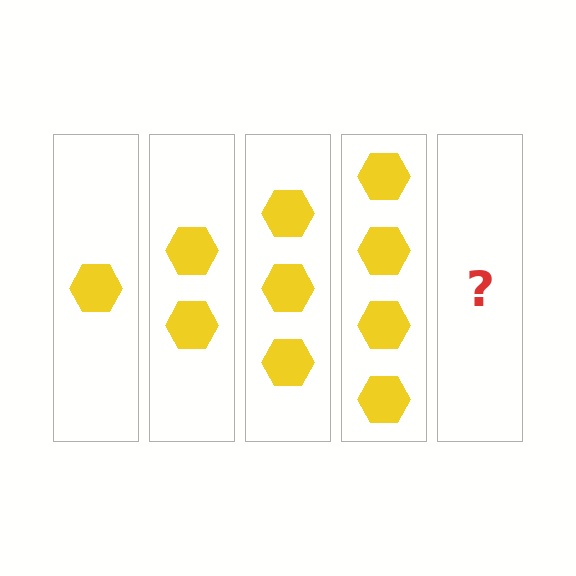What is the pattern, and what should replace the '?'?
The pattern is that each step adds one more hexagon. The '?' should be 5 hexagons.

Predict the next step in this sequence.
The next step is 5 hexagons.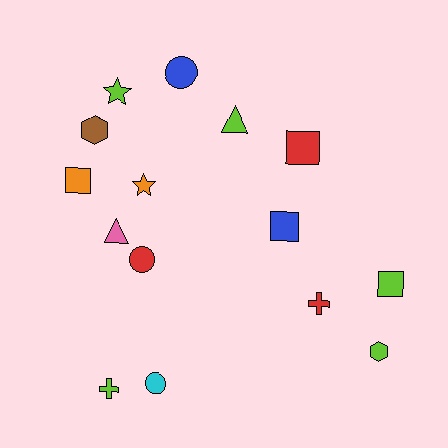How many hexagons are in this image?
There are 2 hexagons.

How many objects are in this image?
There are 15 objects.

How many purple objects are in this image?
There are no purple objects.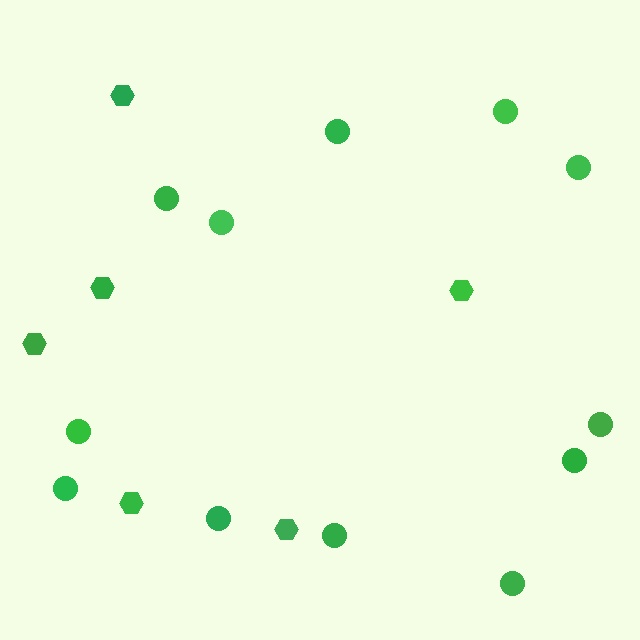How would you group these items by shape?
There are 2 groups: one group of hexagons (6) and one group of circles (12).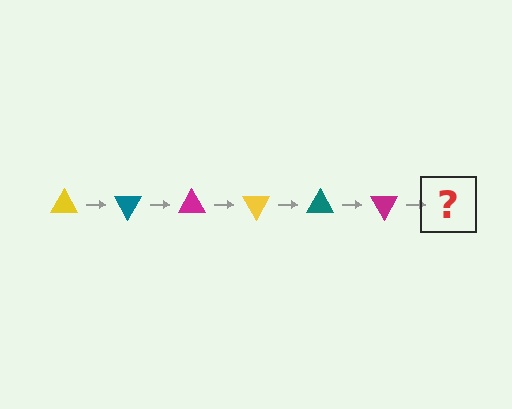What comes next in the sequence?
The next element should be a yellow triangle, rotated 360 degrees from the start.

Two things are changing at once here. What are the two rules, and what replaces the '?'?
The two rules are that it rotates 60 degrees each step and the color cycles through yellow, teal, and magenta. The '?' should be a yellow triangle, rotated 360 degrees from the start.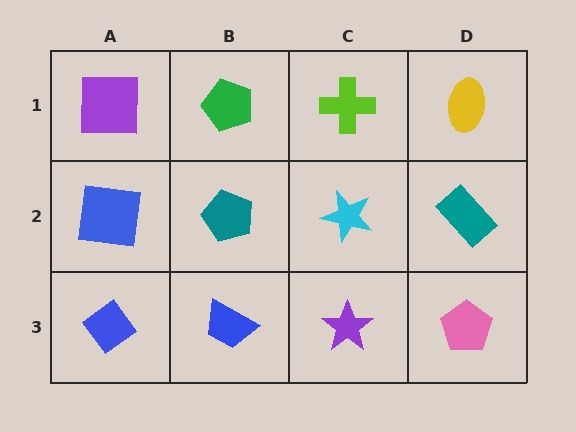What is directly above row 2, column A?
A purple square.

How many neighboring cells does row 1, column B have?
3.